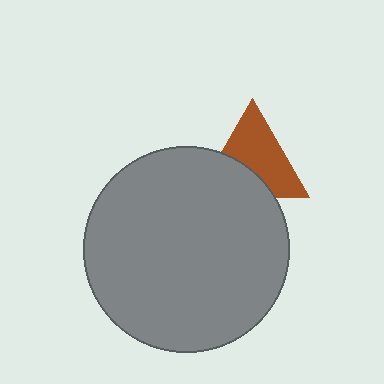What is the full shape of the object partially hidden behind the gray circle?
The partially hidden object is a brown triangle.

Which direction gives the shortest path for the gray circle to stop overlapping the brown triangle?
Moving down gives the shortest separation.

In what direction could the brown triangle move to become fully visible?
The brown triangle could move up. That would shift it out from behind the gray circle entirely.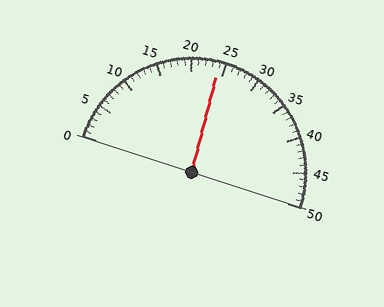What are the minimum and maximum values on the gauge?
The gauge ranges from 0 to 50.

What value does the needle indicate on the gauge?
The needle indicates approximately 24.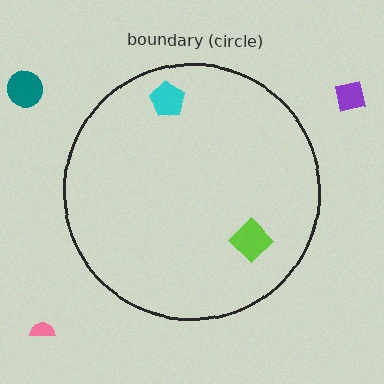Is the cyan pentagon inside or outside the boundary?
Inside.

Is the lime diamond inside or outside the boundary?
Inside.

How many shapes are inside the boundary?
2 inside, 3 outside.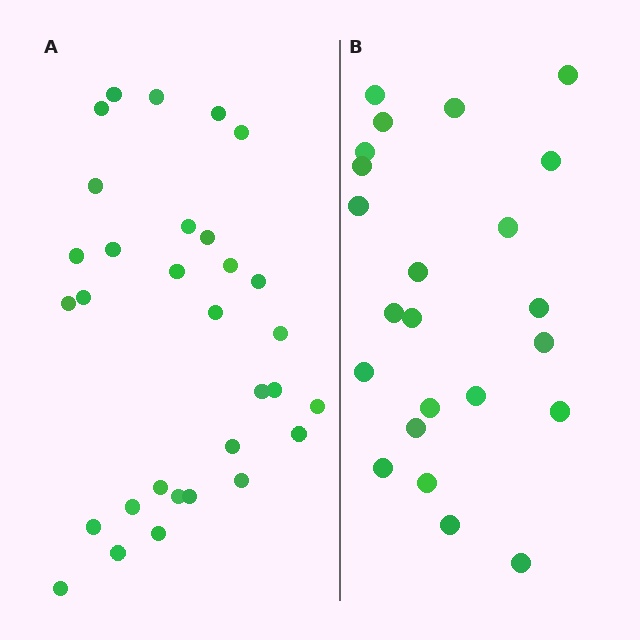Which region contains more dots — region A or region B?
Region A (the left region) has more dots.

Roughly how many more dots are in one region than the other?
Region A has roughly 8 or so more dots than region B.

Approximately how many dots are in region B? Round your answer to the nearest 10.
About 20 dots. (The exact count is 23, which rounds to 20.)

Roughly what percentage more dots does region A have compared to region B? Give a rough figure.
About 35% more.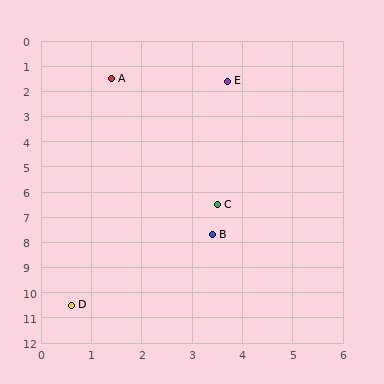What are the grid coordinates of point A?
Point A is at approximately (1.4, 1.5).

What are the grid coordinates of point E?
Point E is at approximately (3.7, 1.6).